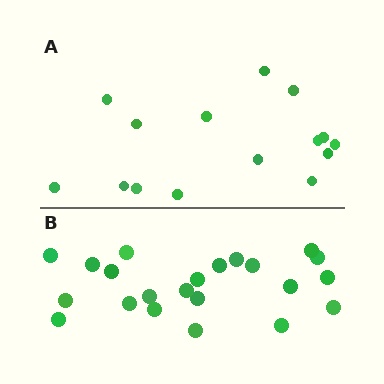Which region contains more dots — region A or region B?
Region B (the bottom region) has more dots.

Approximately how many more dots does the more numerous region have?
Region B has roughly 8 or so more dots than region A.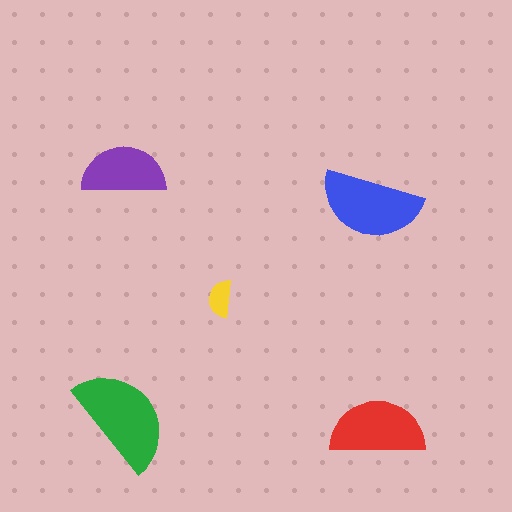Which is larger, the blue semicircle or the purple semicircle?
The blue one.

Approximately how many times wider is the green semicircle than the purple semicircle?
About 1.5 times wider.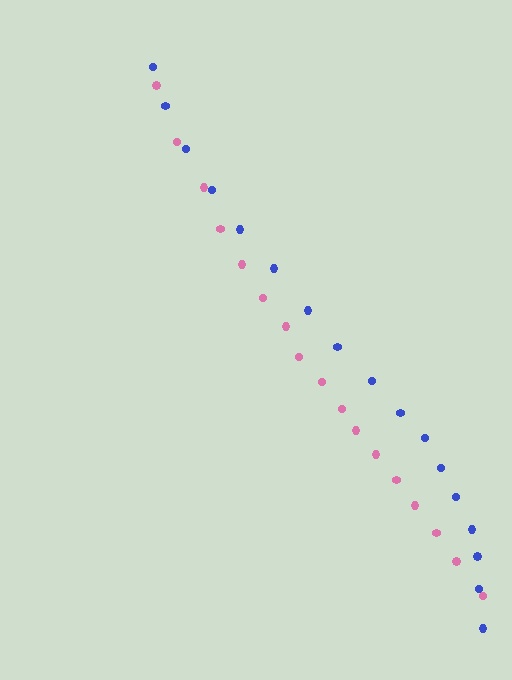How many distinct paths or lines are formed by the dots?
There are 2 distinct paths.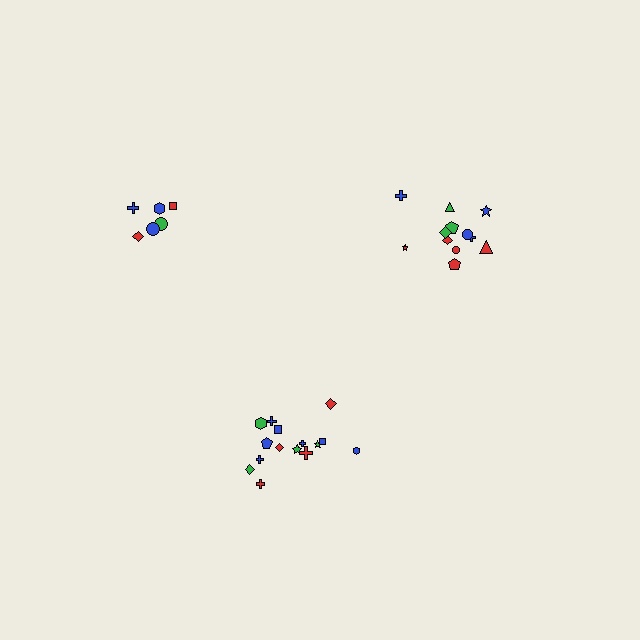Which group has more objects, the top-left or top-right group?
The top-right group.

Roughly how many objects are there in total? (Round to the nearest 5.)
Roughly 35 objects in total.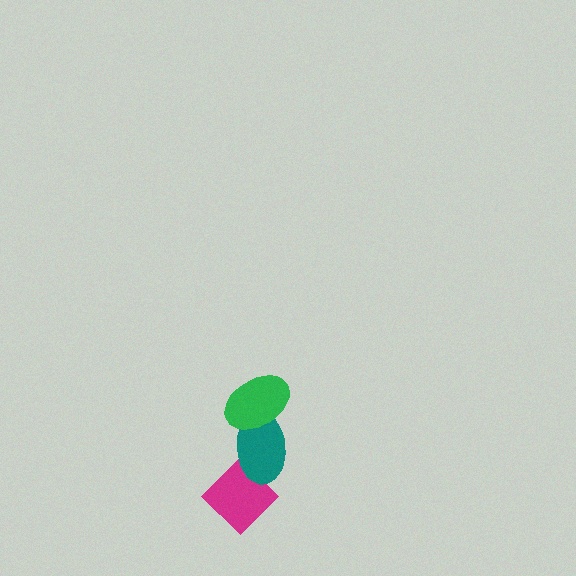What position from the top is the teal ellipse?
The teal ellipse is 2nd from the top.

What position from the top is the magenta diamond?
The magenta diamond is 3rd from the top.